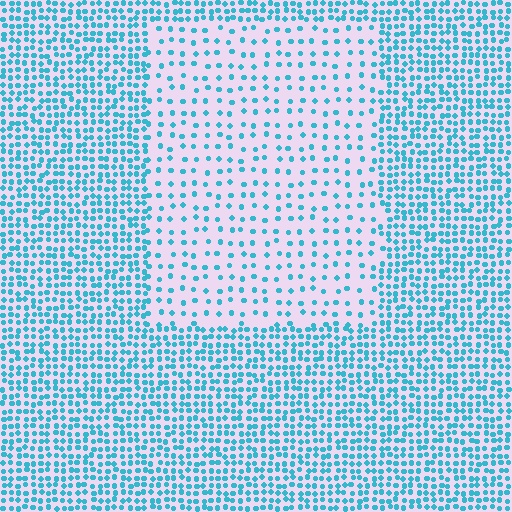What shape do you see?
I see a rectangle.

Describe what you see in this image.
The image contains small cyan elements arranged at two different densities. A rectangle-shaped region is visible where the elements are less densely packed than the surrounding area.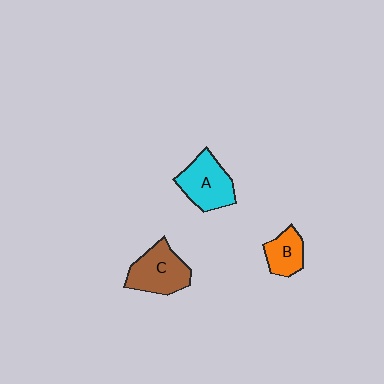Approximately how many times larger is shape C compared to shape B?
Approximately 1.6 times.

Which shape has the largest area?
Shape C (brown).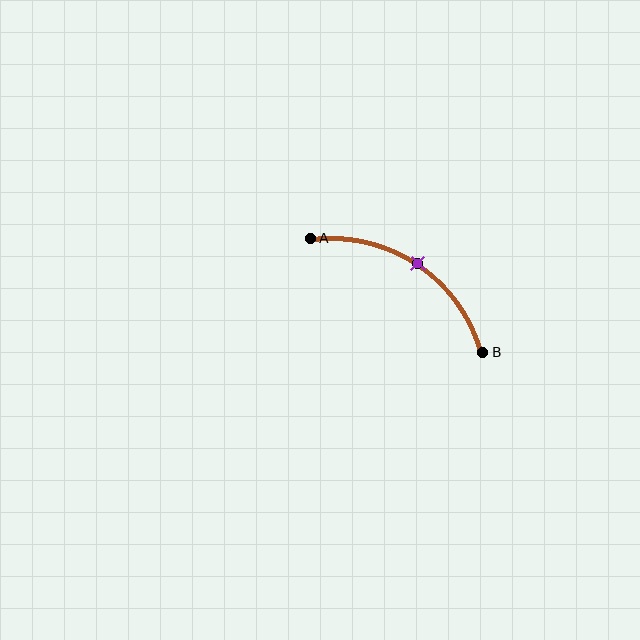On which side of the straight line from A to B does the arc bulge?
The arc bulges above the straight line connecting A and B.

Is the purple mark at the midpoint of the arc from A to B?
Yes. The purple mark lies on the arc at equal arc-length from both A and B — it is the arc midpoint.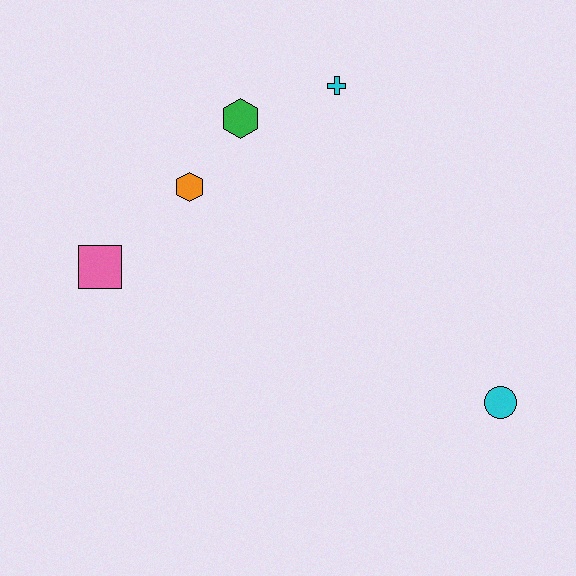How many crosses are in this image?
There is 1 cross.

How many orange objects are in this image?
There is 1 orange object.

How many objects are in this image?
There are 5 objects.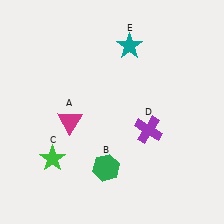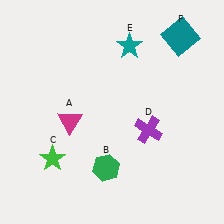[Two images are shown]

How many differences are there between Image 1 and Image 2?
There is 1 difference between the two images.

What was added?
A teal square (F) was added in Image 2.